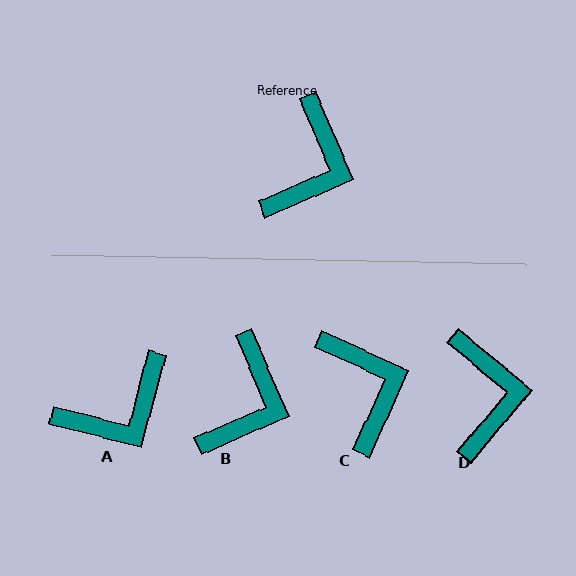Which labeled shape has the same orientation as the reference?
B.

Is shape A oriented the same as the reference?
No, it is off by about 38 degrees.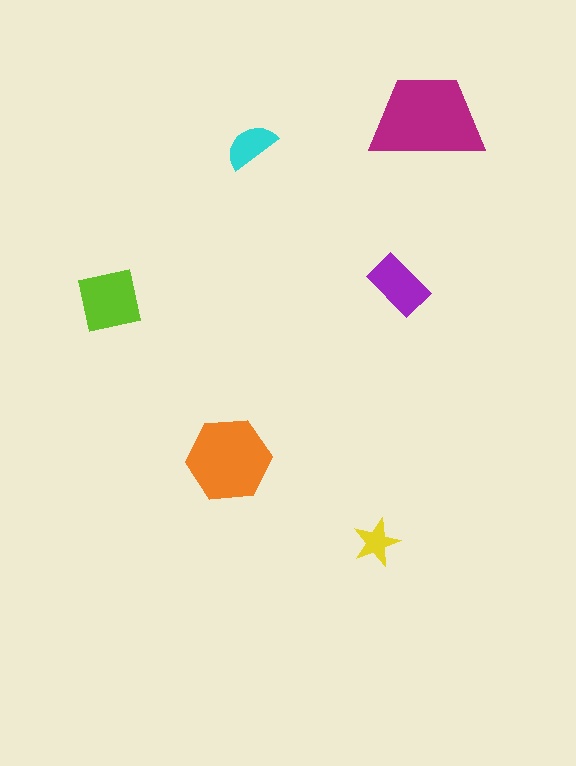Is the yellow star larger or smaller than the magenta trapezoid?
Smaller.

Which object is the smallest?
The yellow star.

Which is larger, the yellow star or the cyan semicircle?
The cyan semicircle.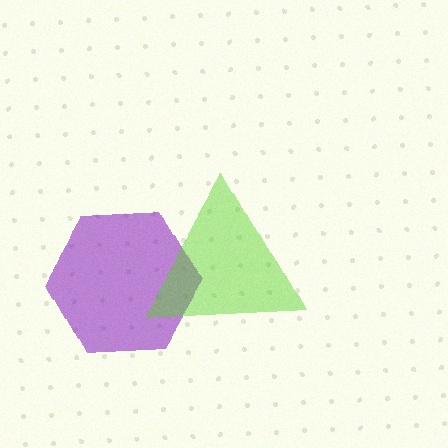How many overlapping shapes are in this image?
There are 2 overlapping shapes in the image.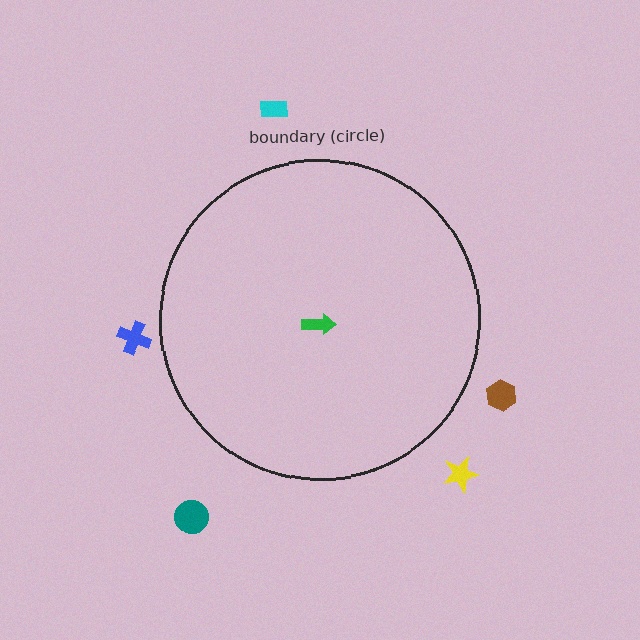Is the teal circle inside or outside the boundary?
Outside.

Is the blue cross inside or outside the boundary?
Outside.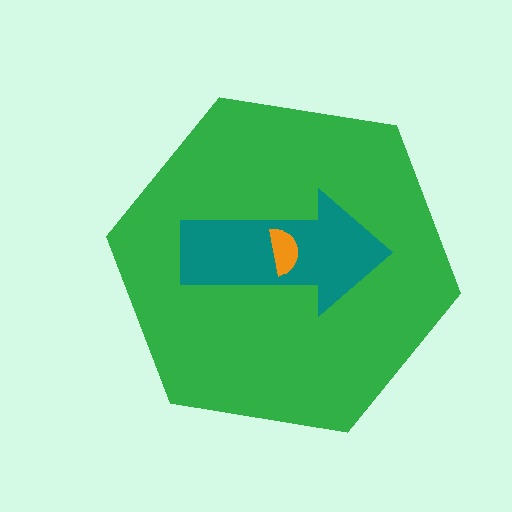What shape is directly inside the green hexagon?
The teal arrow.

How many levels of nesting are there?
3.